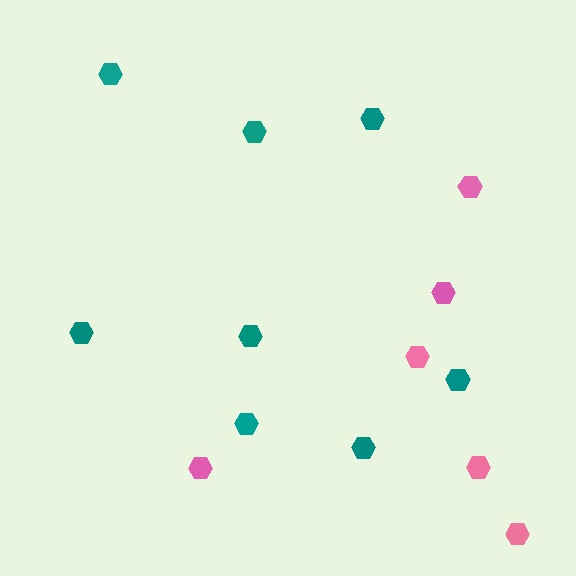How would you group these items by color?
There are 2 groups: one group of teal hexagons (8) and one group of pink hexagons (6).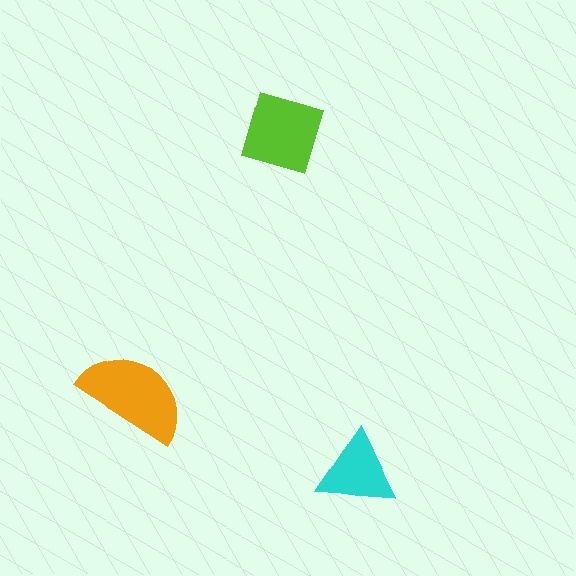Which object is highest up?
The lime square is topmost.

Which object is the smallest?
The cyan triangle.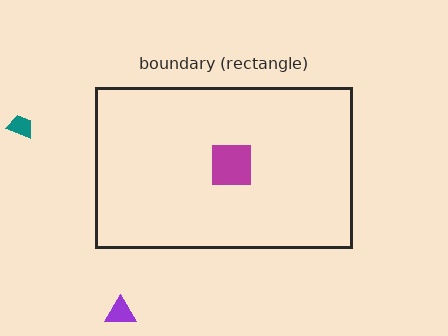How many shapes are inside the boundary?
1 inside, 2 outside.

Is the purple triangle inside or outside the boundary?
Outside.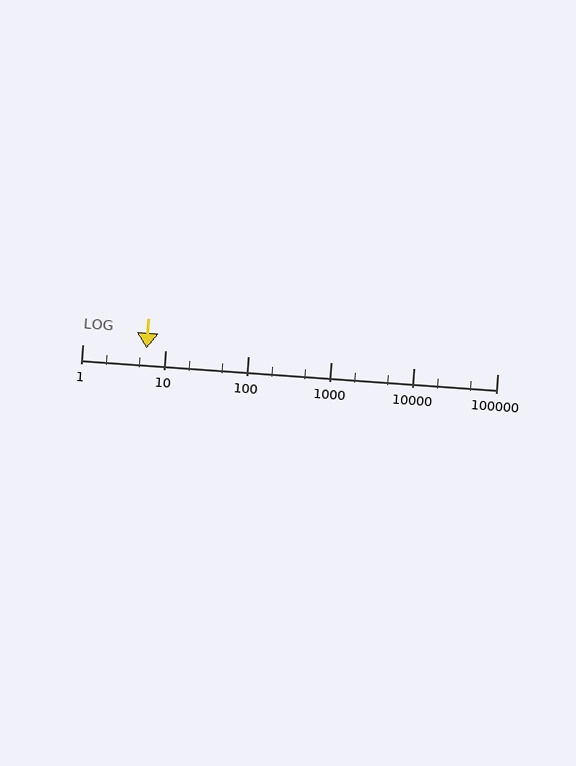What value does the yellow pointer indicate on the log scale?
The pointer indicates approximately 5.9.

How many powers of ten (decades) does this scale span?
The scale spans 5 decades, from 1 to 100000.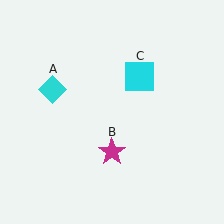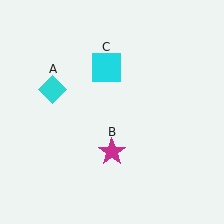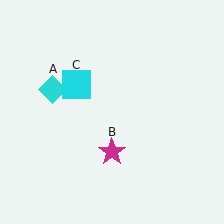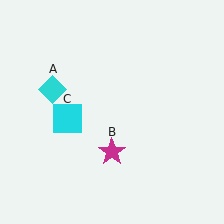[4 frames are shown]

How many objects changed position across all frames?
1 object changed position: cyan square (object C).